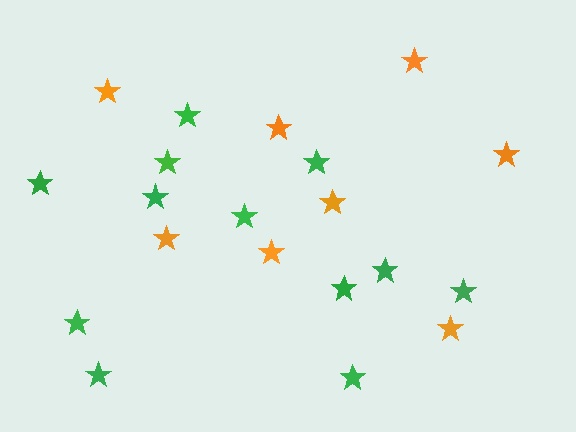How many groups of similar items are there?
There are 2 groups: one group of green stars (12) and one group of orange stars (8).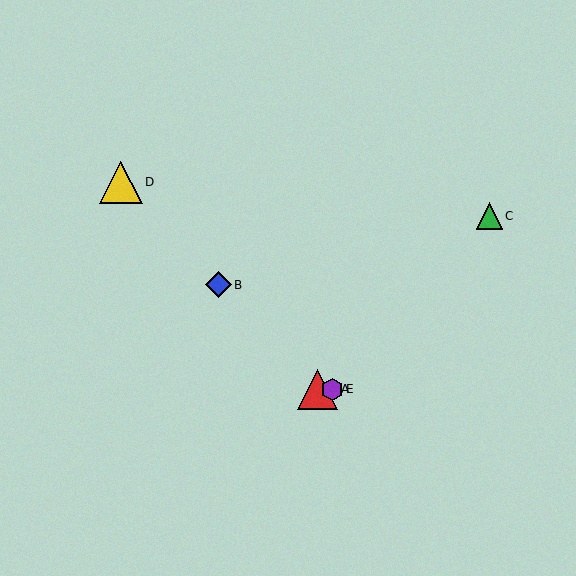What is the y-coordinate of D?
Object D is at y≈182.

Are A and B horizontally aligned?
No, A is at y≈390 and B is at y≈285.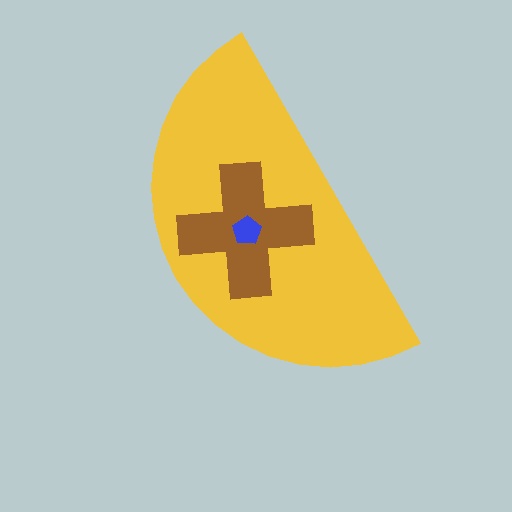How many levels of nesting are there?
3.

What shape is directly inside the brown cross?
The blue pentagon.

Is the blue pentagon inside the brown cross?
Yes.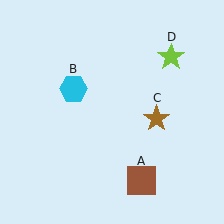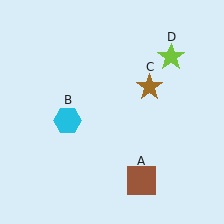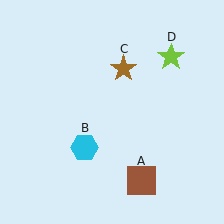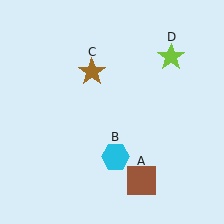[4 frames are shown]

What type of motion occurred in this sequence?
The cyan hexagon (object B), brown star (object C) rotated counterclockwise around the center of the scene.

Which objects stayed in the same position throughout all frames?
Brown square (object A) and lime star (object D) remained stationary.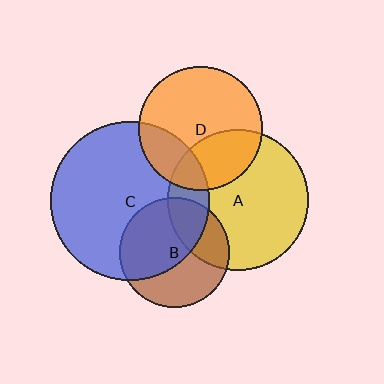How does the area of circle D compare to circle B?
Approximately 1.3 times.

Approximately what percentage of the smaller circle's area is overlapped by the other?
Approximately 30%.